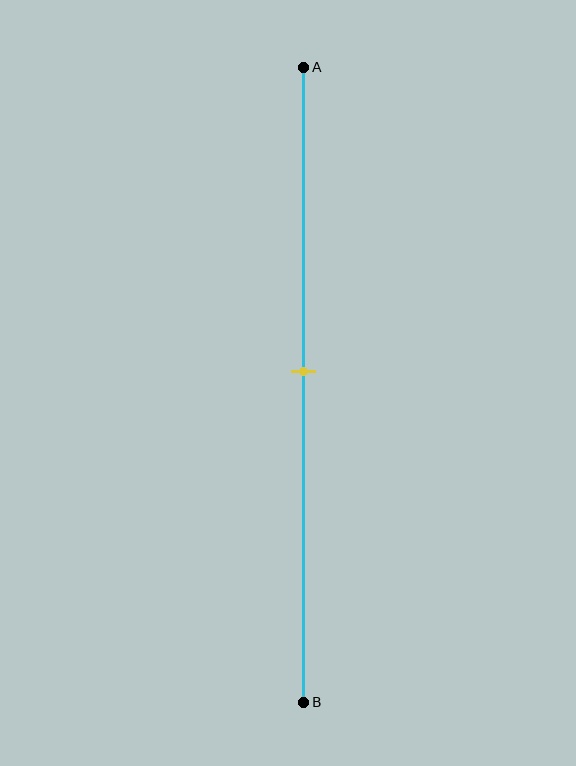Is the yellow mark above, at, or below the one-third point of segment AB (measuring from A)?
The yellow mark is below the one-third point of segment AB.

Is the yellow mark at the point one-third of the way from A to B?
No, the mark is at about 50% from A, not at the 33% one-third point.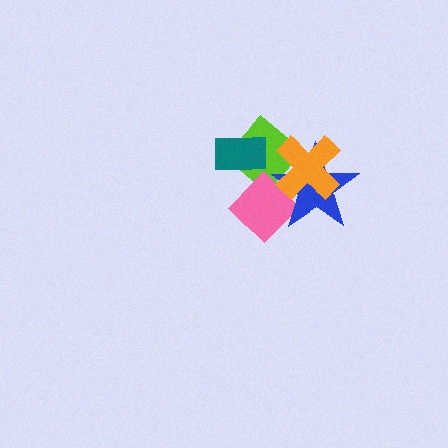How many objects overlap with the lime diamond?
4 objects overlap with the lime diamond.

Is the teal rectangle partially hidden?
No, no other shape covers it.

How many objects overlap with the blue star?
3 objects overlap with the blue star.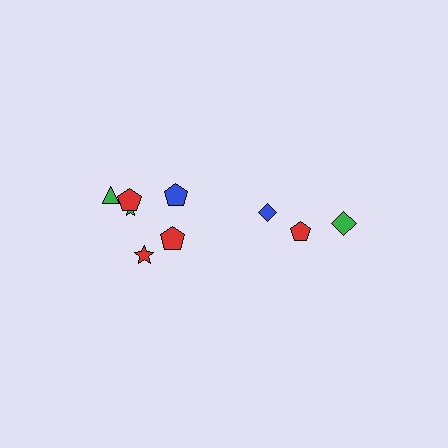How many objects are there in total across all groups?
There are 9 objects.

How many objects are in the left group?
There are 6 objects.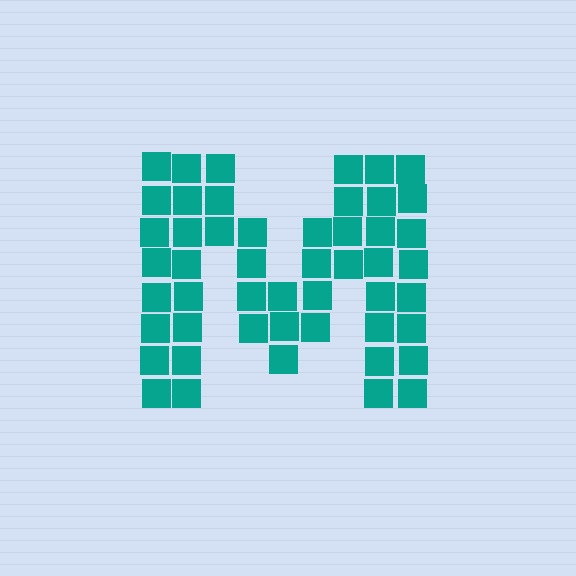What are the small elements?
The small elements are squares.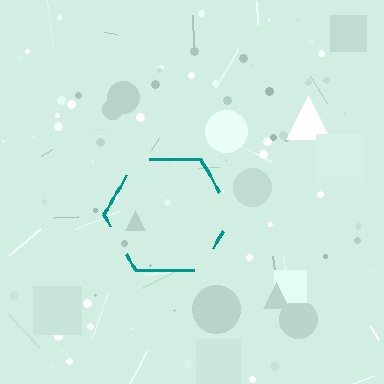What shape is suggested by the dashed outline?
The dashed outline suggests a hexagon.